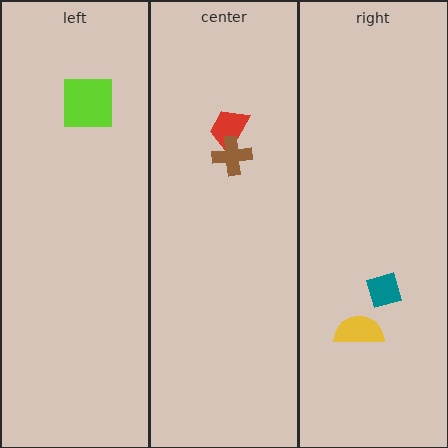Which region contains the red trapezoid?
The center region.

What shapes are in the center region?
The red trapezoid, the brown cross.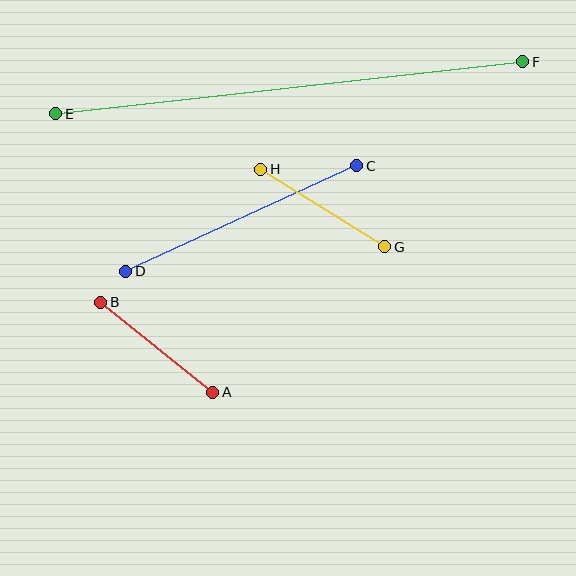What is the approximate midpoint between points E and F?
The midpoint is at approximately (289, 88) pixels.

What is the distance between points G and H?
The distance is approximately 146 pixels.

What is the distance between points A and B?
The distance is approximately 144 pixels.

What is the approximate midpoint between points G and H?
The midpoint is at approximately (323, 208) pixels.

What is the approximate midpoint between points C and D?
The midpoint is at approximately (241, 219) pixels.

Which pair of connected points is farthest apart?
Points E and F are farthest apart.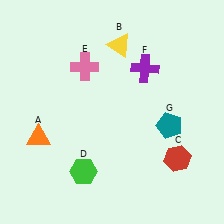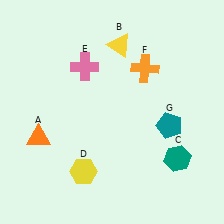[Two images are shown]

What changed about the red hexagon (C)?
In Image 1, C is red. In Image 2, it changed to teal.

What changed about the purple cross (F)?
In Image 1, F is purple. In Image 2, it changed to orange.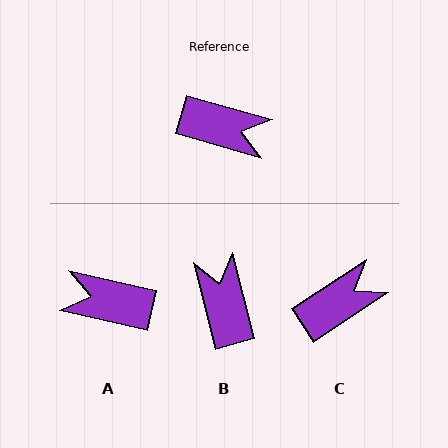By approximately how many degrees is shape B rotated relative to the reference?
Approximately 120 degrees counter-clockwise.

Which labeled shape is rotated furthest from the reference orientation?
A, about 177 degrees away.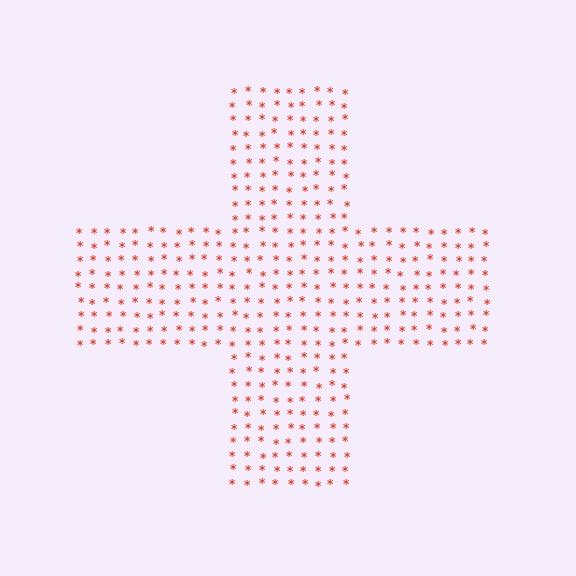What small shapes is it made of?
It is made of small asterisks.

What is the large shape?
The large shape is a cross.